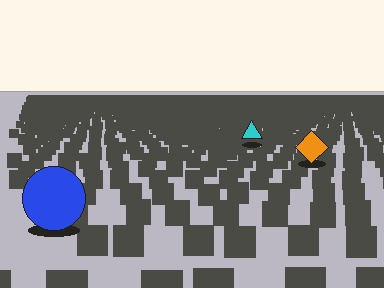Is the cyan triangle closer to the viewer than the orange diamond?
No. The orange diamond is closer — you can tell from the texture gradient: the ground texture is coarser near it.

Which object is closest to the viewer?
The blue circle is closest. The texture marks near it are larger and more spread out.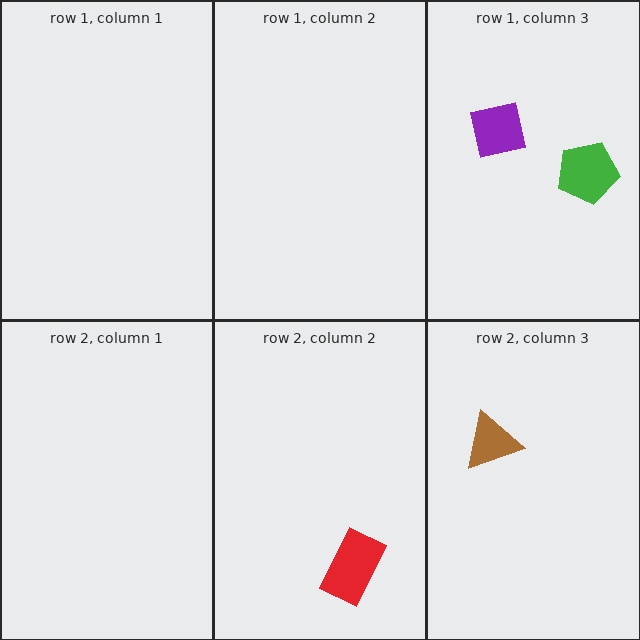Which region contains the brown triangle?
The row 2, column 3 region.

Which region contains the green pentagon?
The row 1, column 3 region.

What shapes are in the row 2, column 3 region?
The brown triangle.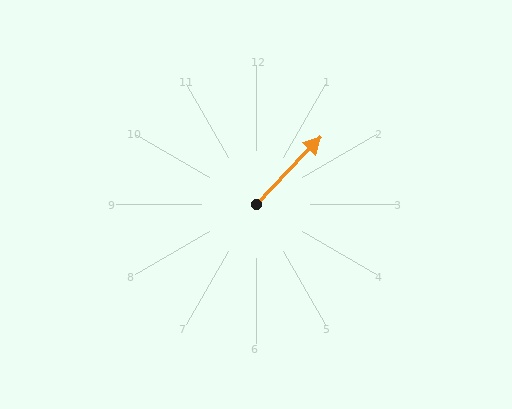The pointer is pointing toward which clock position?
Roughly 1 o'clock.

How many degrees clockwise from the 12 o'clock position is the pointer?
Approximately 44 degrees.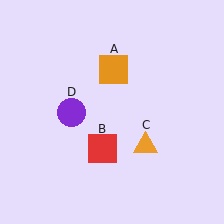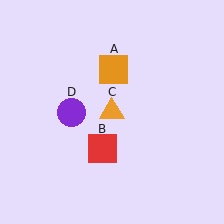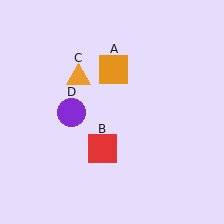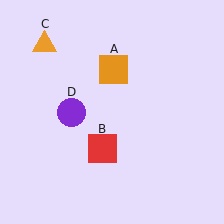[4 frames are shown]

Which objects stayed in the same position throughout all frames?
Orange square (object A) and red square (object B) and purple circle (object D) remained stationary.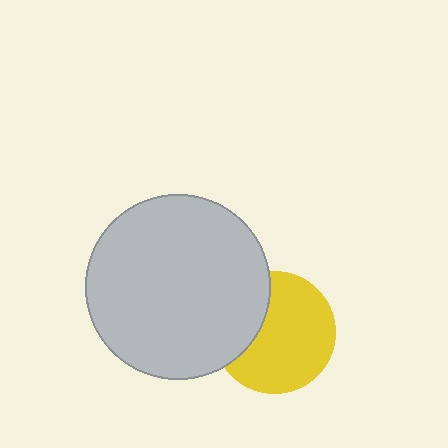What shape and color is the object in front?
The object in front is a light gray circle.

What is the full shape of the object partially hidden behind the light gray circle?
The partially hidden object is a yellow circle.